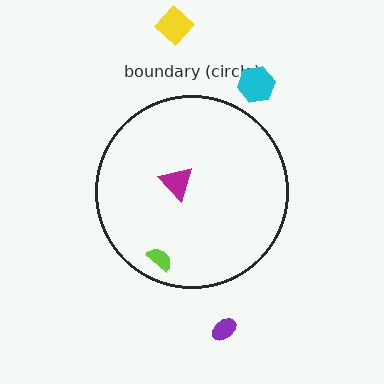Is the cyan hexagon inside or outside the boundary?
Outside.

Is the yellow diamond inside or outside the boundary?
Outside.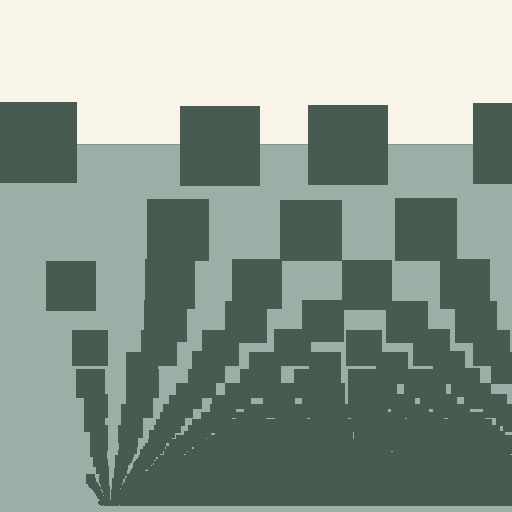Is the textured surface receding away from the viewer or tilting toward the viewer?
The surface appears to tilt toward the viewer. Texture elements get larger and sparser toward the top.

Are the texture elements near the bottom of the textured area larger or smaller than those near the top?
Smaller. The gradient is inverted — elements near the bottom are smaller and denser.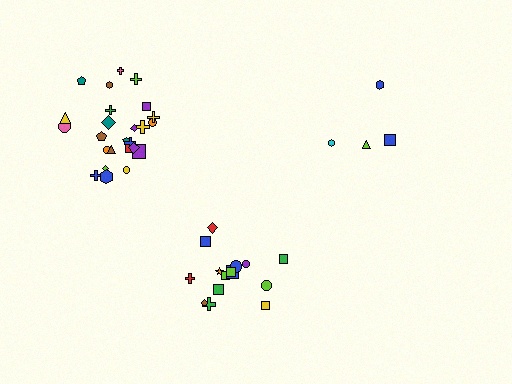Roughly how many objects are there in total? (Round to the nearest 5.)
Roughly 45 objects in total.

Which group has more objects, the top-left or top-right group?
The top-left group.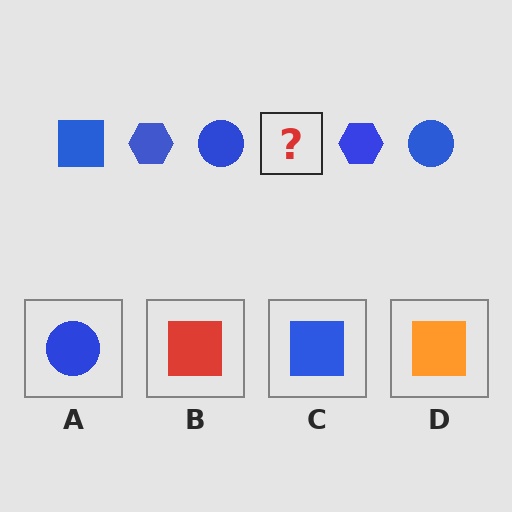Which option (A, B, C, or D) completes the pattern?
C.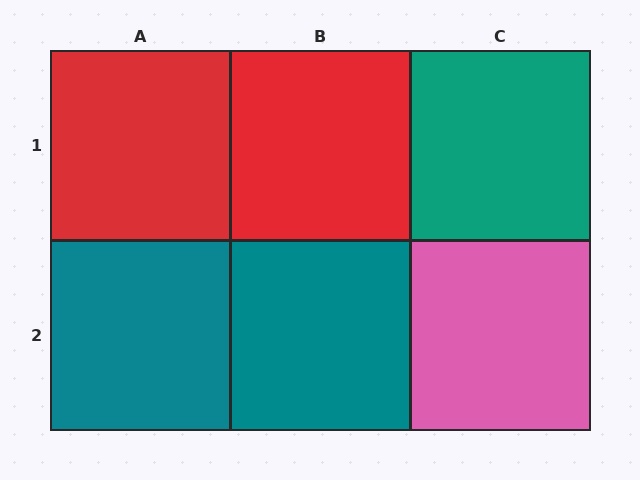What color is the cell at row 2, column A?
Teal.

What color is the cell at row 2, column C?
Pink.